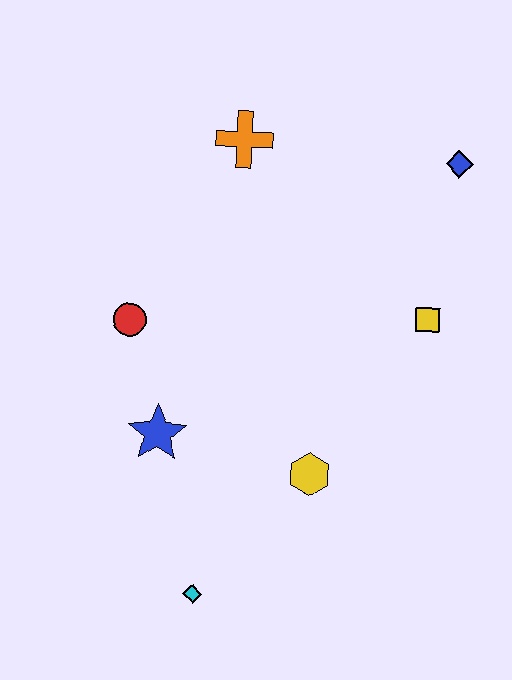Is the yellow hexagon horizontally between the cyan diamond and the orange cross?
No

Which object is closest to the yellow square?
The blue diamond is closest to the yellow square.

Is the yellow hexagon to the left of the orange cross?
No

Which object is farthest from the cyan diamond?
The blue diamond is farthest from the cyan diamond.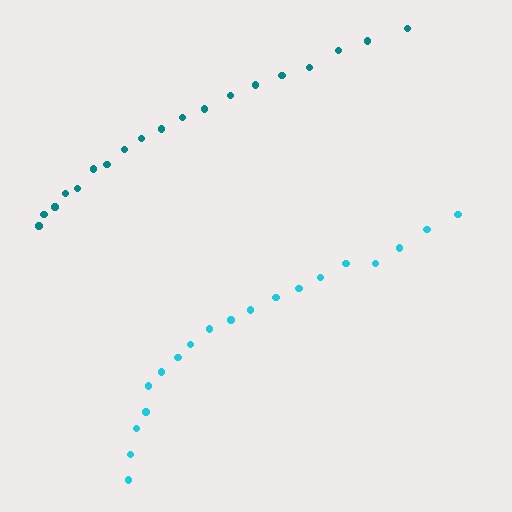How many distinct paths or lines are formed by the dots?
There are 2 distinct paths.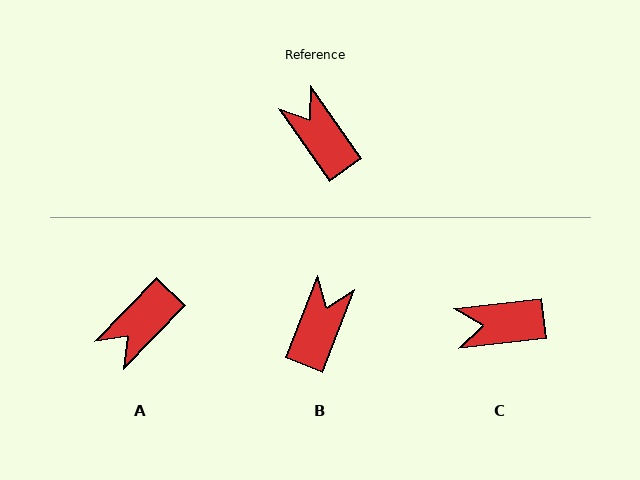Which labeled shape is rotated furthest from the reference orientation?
A, about 100 degrees away.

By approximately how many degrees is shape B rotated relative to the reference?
Approximately 56 degrees clockwise.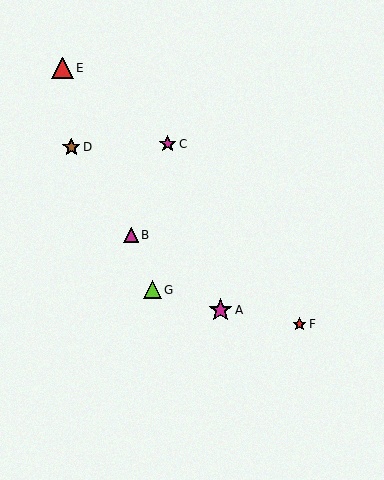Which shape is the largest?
The magenta star (labeled A) is the largest.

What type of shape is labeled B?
Shape B is a magenta triangle.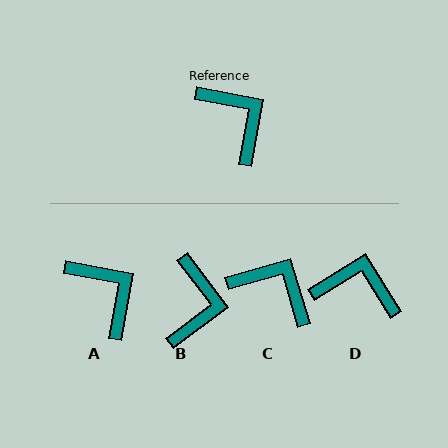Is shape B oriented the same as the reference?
No, it is off by about 43 degrees.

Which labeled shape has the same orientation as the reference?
A.